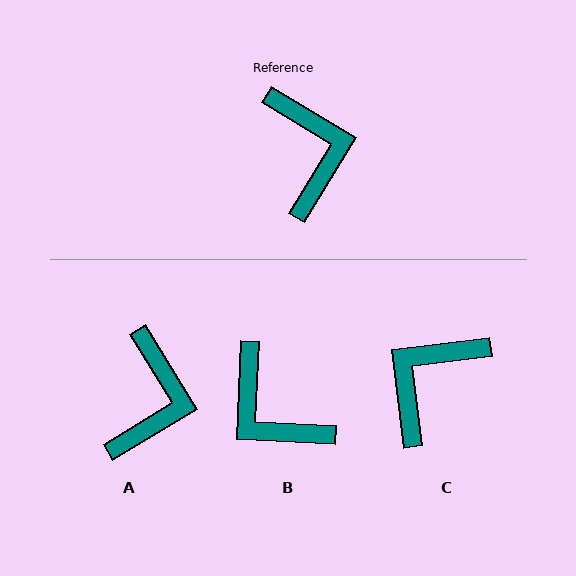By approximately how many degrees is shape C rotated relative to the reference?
Approximately 128 degrees counter-clockwise.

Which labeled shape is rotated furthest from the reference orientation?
B, about 152 degrees away.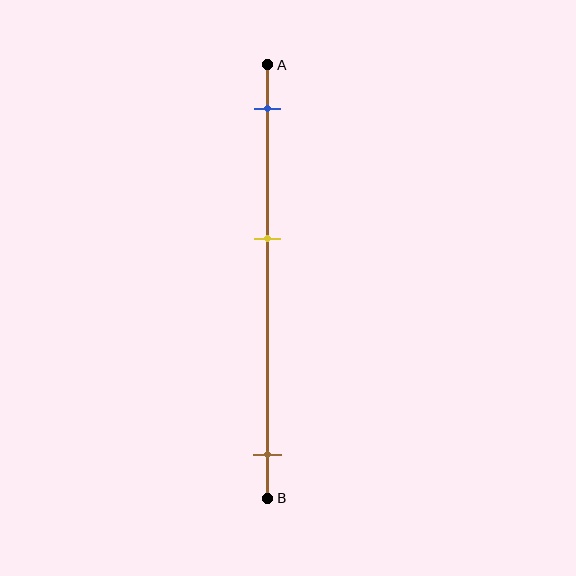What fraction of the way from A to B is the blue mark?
The blue mark is approximately 10% (0.1) of the way from A to B.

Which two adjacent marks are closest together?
The blue and yellow marks are the closest adjacent pair.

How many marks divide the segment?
There are 3 marks dividing the segment.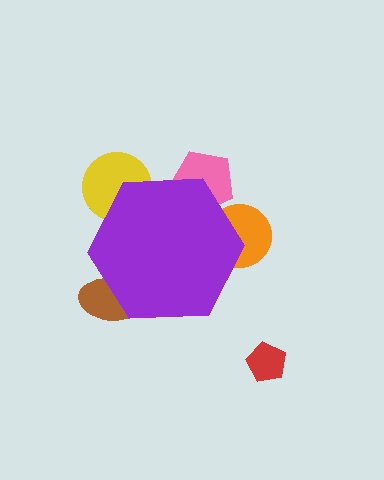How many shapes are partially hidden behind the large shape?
5 shapes are partially hidden.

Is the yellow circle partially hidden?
Yes, the yellow circle is partially hidden behind the purple hexagon.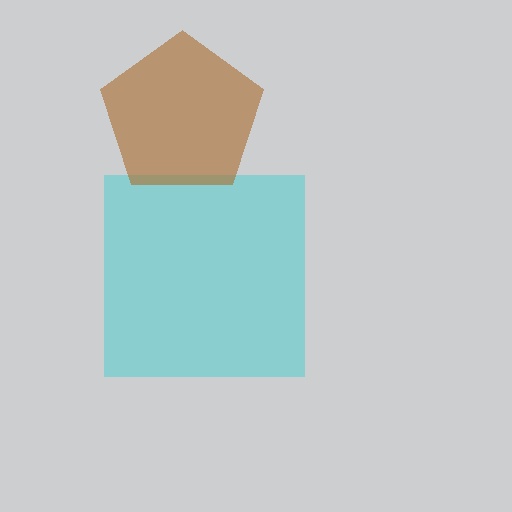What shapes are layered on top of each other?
The layered shapes are: a cyan square, a brown pentagon.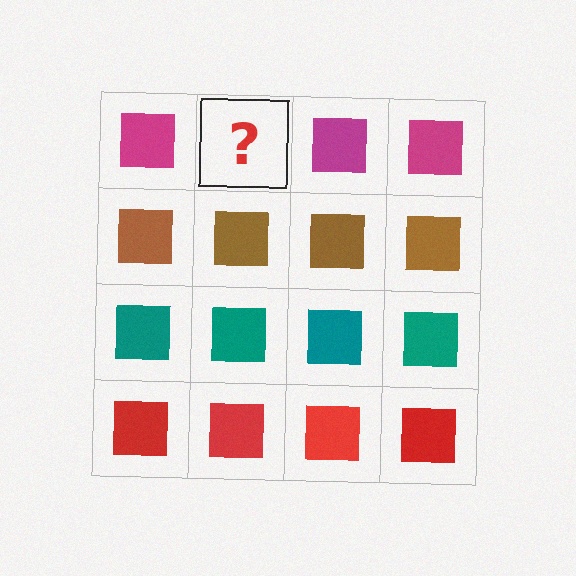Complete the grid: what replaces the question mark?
The question mark should be replaced with a magenta square.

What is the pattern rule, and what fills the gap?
The rule is that each row has a consistent color. The gap should be filled with a magenta square.